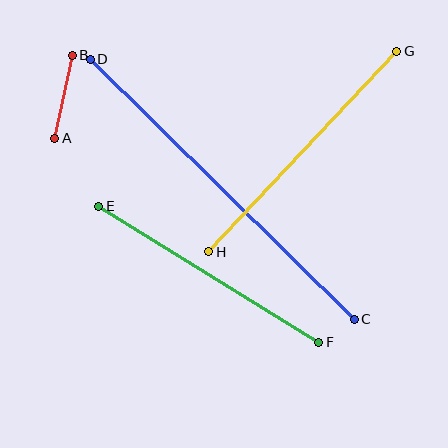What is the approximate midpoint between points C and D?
The midpoint is at approximately (222, 189) pixels.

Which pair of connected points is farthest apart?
Points C and D are farthest apart.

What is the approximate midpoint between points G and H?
The midpoint is at approximately (303, 151) pixels.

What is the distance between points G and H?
The distance is approximately 275 pixels.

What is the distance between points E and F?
The distance is approximately 259 pixels.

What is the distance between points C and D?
The distance is approximately 371 pixels.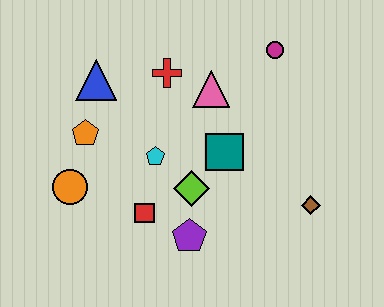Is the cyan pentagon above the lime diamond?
Yes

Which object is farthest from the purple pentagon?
The magenta circle is farthest from the purple pentagon.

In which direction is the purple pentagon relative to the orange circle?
The purple pentagon is to the right of the orange circle.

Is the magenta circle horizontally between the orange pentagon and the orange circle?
No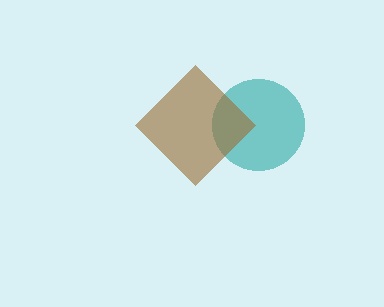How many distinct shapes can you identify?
There are 2 distinct shapes: a teal circle, a brown diamond.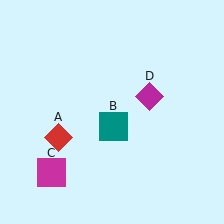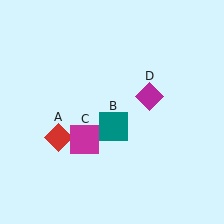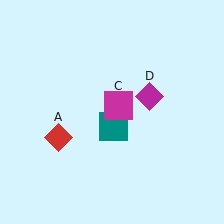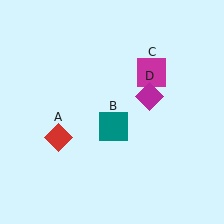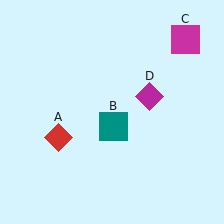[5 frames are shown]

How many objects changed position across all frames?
1 object changed position: magenta square (object C).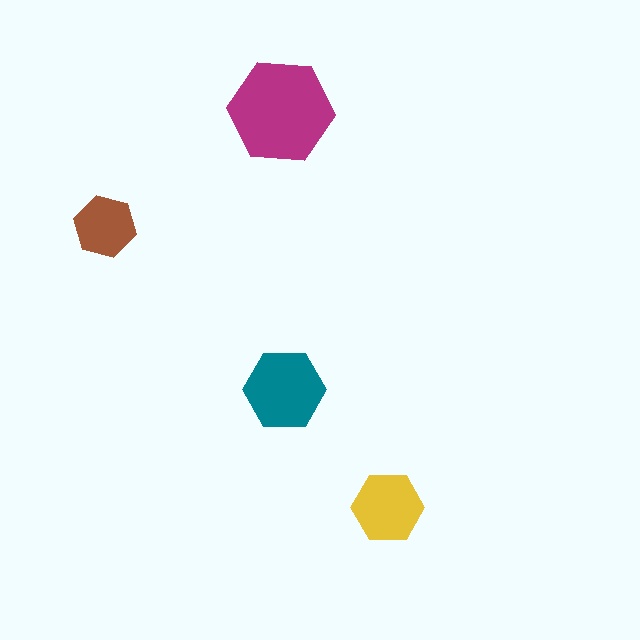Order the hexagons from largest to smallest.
the magenta one, the teal one, the yellow one, the brown one.